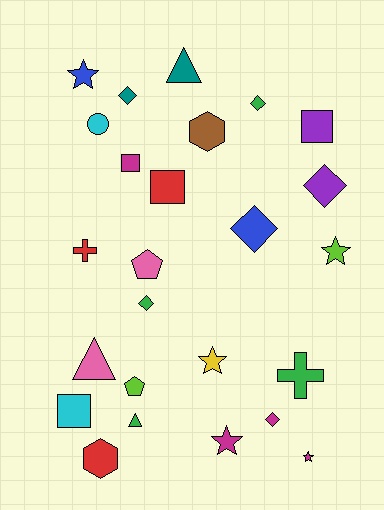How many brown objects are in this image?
There is 1 brown object.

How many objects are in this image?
There are 25 objects.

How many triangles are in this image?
There are 3 triangles.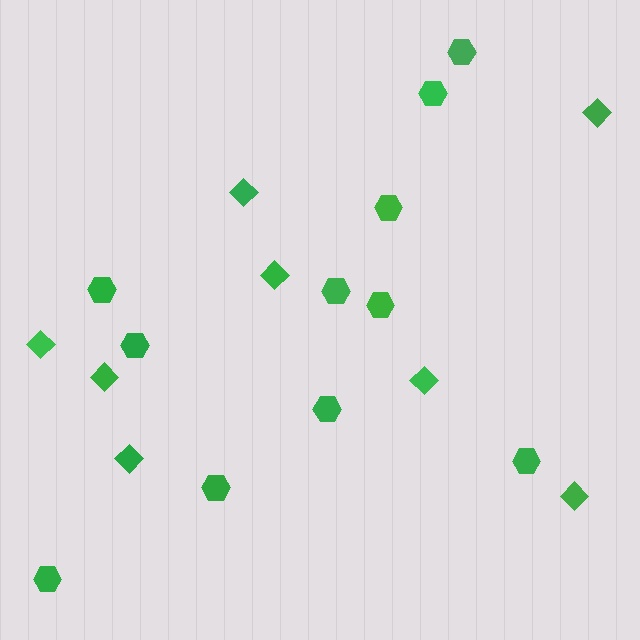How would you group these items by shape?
There are 2 groups: one group of diamonds (8) and one group of hexagons (11).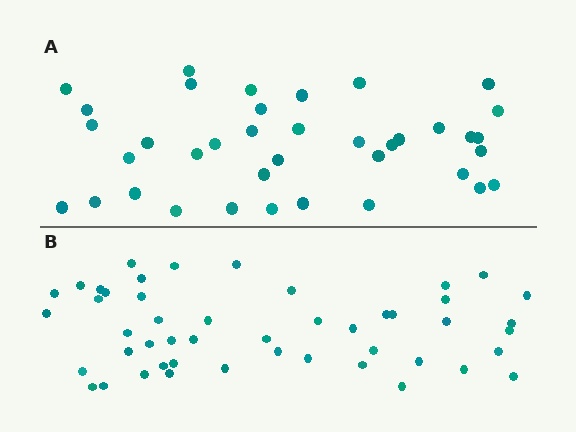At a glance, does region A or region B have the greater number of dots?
Region B (the bottom region) has more dots.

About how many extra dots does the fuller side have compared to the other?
Region B has roughly 10 or so more dots than region A.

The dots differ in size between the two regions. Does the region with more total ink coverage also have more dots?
No. Region A has more total ink coverage because its dots are larger, but region B actually contains more individual dots. Total area can be misleading — the number of items is what matters here.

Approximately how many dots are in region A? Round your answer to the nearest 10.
About 40 dots. (The exact count is 38, which rounds to 40.)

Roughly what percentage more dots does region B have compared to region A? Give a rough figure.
About 25% more.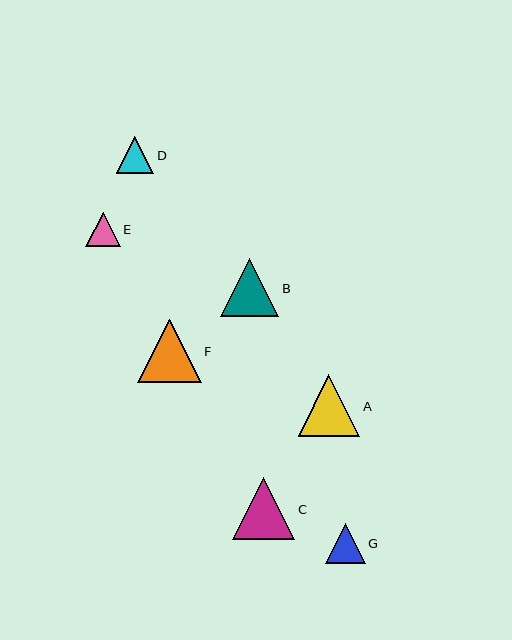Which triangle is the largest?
Triangle F is the largest with a size of approximately 64 pixels.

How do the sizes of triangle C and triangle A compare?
Triangle C and triangle A are approximately the same size.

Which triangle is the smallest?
Triangle E is the smallest with a size of approximately 35 pixels.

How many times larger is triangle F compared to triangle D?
Triangle F is approximately 1.7 times the size of triangle D.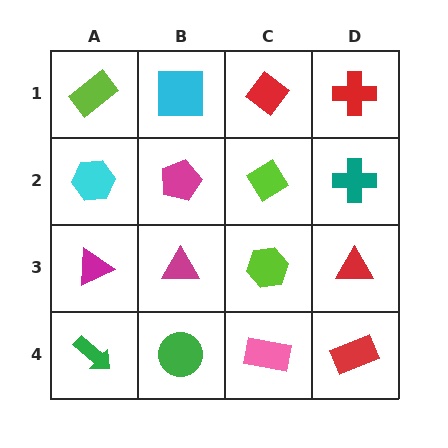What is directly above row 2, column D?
A red cross.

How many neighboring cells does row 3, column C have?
4.